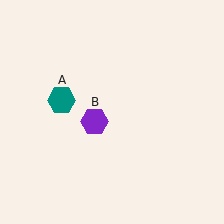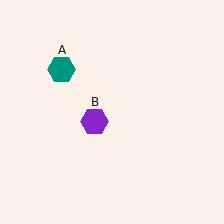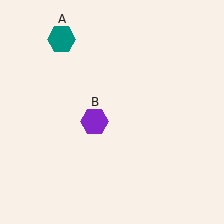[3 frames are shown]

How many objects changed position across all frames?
1 object changed position: teal hexagon (object A).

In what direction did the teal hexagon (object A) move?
The teal hexagon (object A) moved up.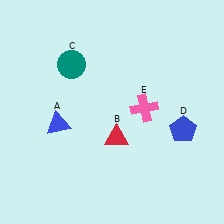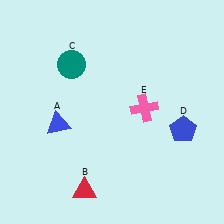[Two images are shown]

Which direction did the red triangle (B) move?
The red triangle (B) moved down.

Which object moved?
The red triangle (B) moved down.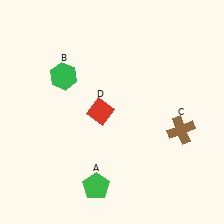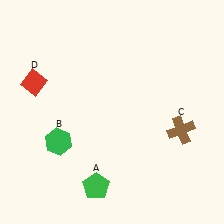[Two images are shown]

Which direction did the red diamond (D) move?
The red diamond (D) moved left.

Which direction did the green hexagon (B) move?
The green hexagon (B) moved down.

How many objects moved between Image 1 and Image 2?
2 objects moved between the two images.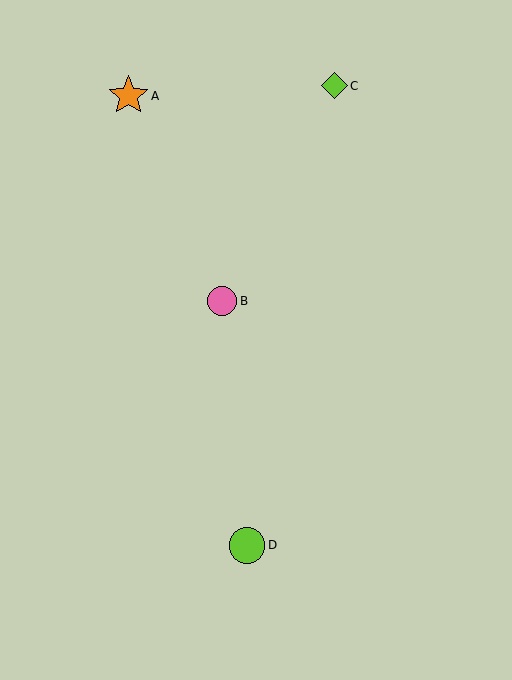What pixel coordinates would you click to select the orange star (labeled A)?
Click at (128, 96) to select the orange star A.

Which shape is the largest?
The orange star (labeled A) is the largest.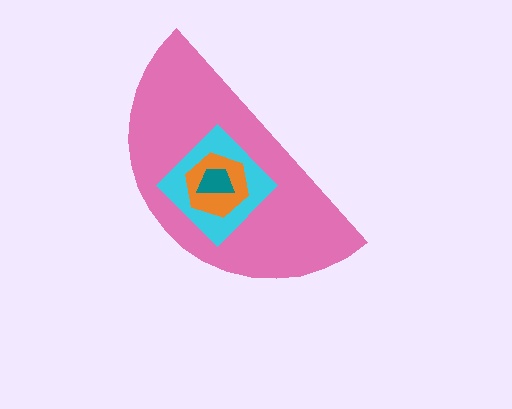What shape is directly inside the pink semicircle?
The cyan diamond.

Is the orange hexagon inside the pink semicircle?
Yes.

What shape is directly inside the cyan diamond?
The orange hexagon.